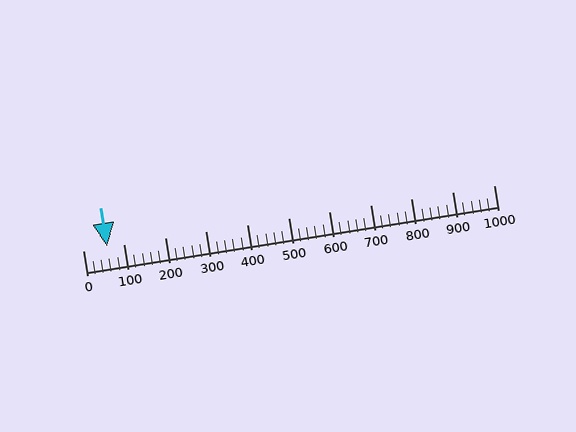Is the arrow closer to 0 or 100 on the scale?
The arrow is closer to 100.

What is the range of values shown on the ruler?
The ruler shows values from 0 to 1000.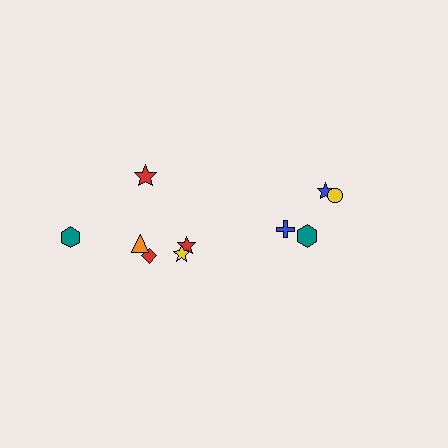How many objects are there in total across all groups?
There are 10 objects.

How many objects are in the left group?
There are 6 objects.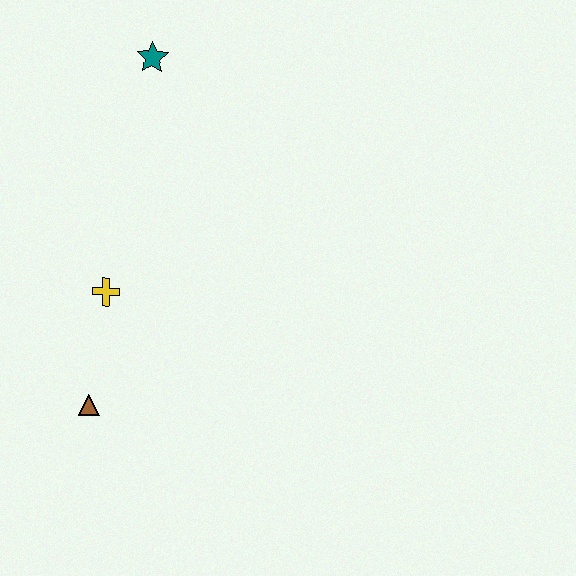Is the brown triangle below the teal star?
Yes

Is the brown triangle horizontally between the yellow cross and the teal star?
No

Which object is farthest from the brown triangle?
The teal star is farthest from the brown triangle.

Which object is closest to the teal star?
The yellow cross is closest to the teal star.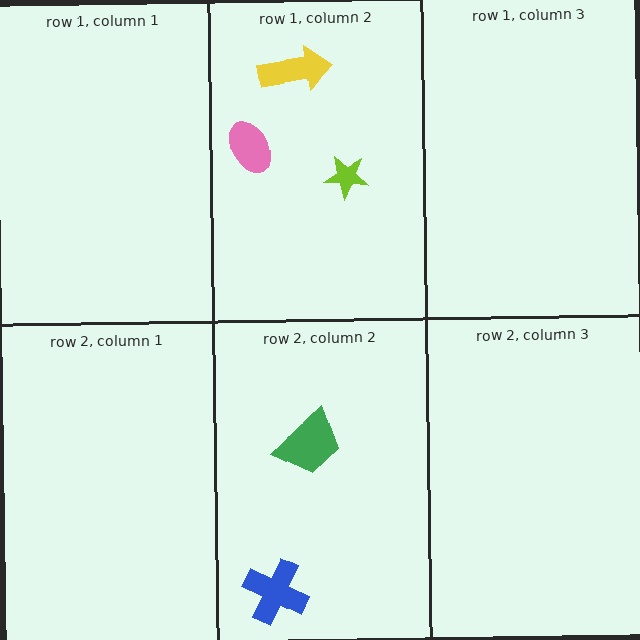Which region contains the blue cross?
The row 2, column 2 region.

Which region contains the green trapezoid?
The row 2, column 2 region.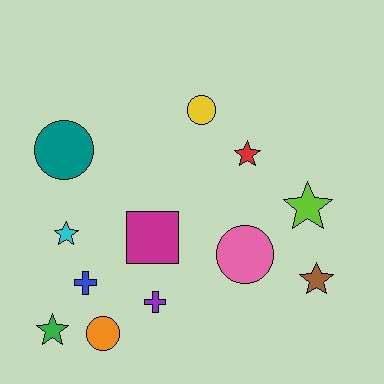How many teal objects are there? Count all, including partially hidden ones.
There is 1 teal object.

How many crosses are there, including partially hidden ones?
There are 2 crosses.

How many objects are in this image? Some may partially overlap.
There are 12 objects.